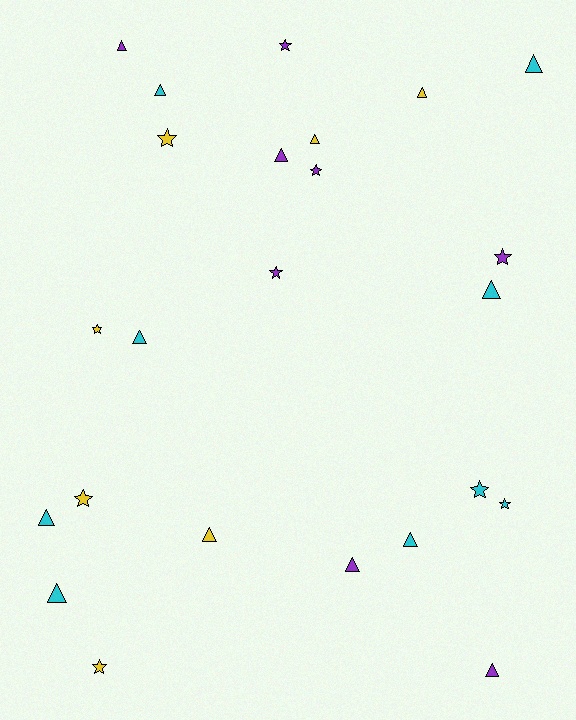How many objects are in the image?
There are 24 objects.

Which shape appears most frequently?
Triangle, with 14 objects.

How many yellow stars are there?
There are 4 yellow stars.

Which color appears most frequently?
Cyan, with 9 objects.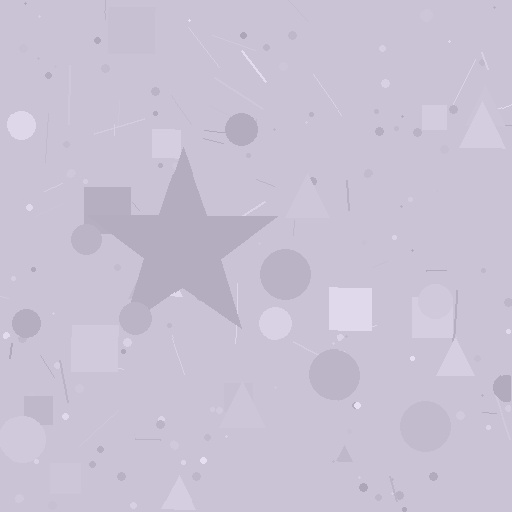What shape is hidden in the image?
A star is hidden in the image.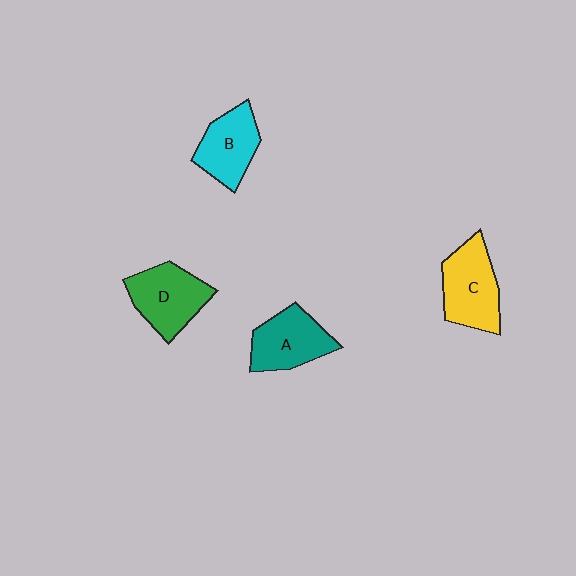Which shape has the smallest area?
Shape B (cyan).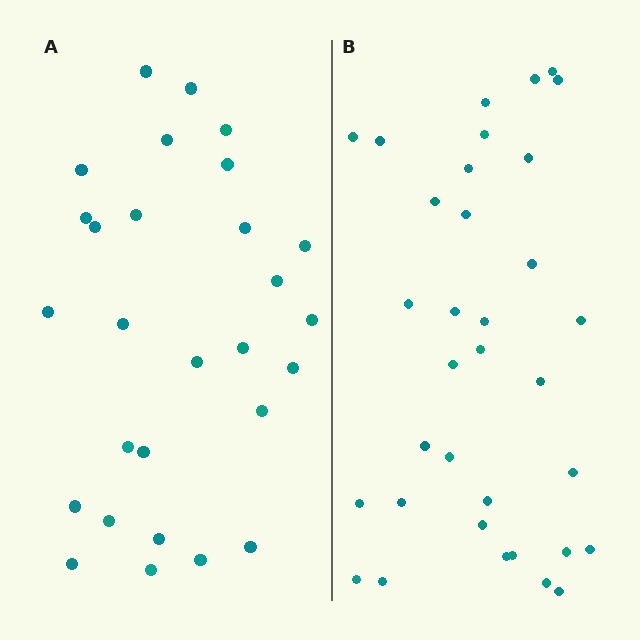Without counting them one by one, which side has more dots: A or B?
Region B (the right region) has more dots.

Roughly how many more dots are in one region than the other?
Region B has about 6 more dots than region A.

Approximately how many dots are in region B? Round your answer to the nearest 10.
About 30 dots. (The exact count is 34, which rounds to 30.)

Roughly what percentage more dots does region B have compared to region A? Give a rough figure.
About 20% more.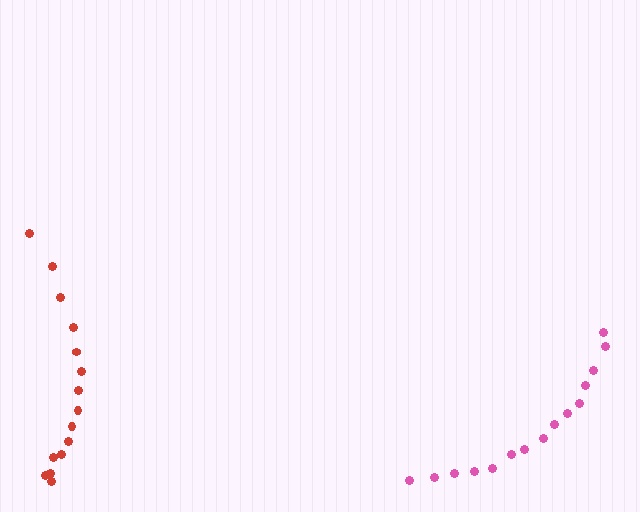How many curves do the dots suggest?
There are 2 distinct paths.